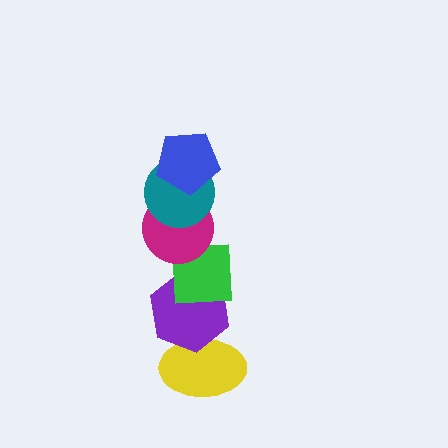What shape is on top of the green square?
The magenta circle is on top of the green square.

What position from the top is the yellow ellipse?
The yellow ellipse is 6th from the top.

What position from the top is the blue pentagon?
The blue pentagon is 1st from the top.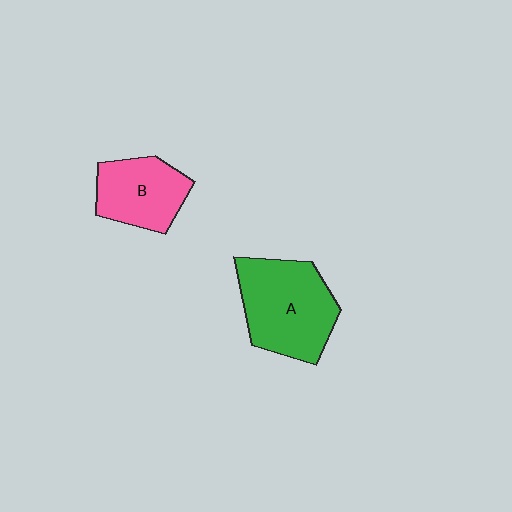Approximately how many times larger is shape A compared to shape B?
Approximately 1.4 times.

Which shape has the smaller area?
Shape B (pink).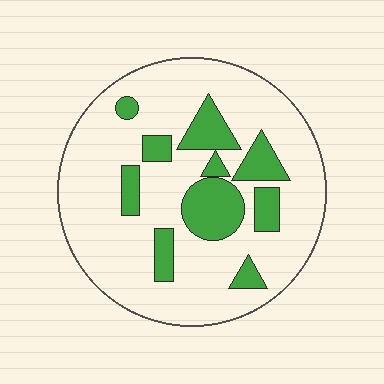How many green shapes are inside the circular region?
10.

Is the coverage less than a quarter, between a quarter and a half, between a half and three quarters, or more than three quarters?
Less than a quarter.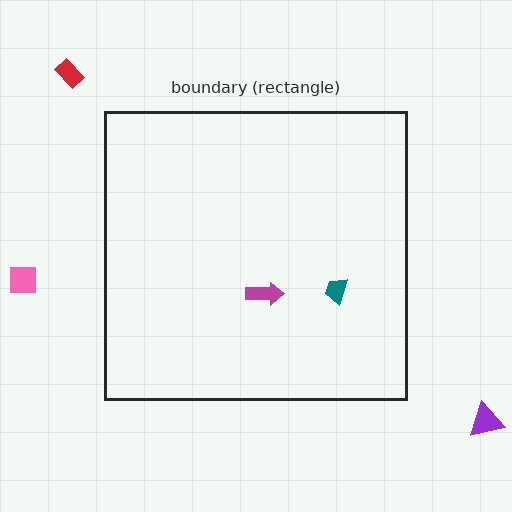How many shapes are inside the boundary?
2 inside, 3 outside.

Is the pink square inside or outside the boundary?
Outside.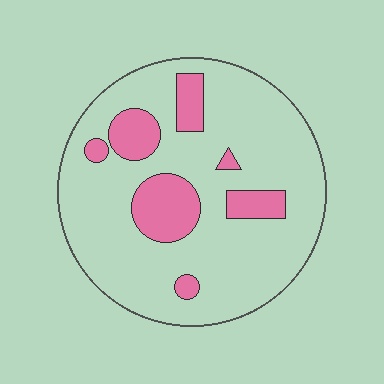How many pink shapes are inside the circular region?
7.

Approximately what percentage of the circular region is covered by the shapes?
Approximately 20%.